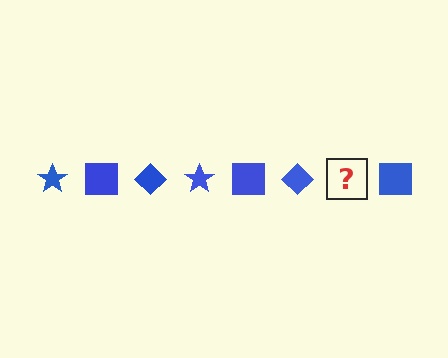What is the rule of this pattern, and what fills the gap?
The rule is that the pattern cycles through star, square, diamond shapes in blue. The gap should be filled with a blue star.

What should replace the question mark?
The question mark should be replaced with a blue star.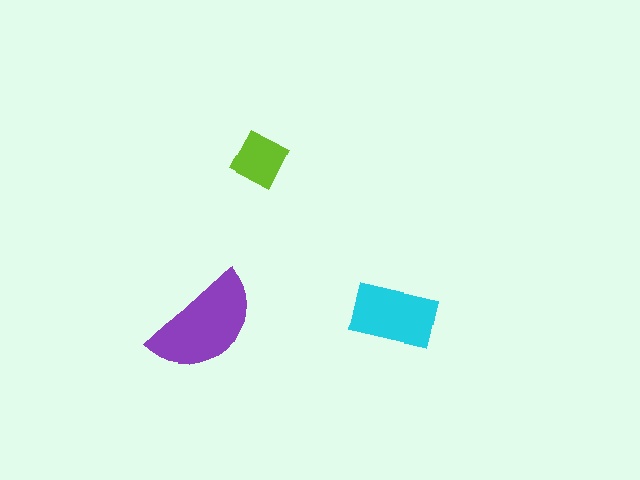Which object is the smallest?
The lime square.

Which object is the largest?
The purple semicircle.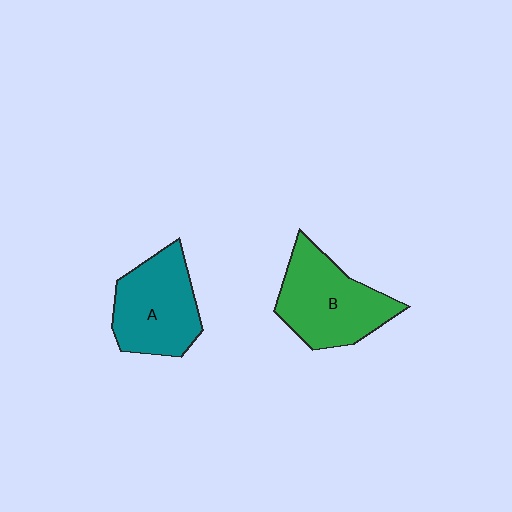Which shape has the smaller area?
Shape A (teal).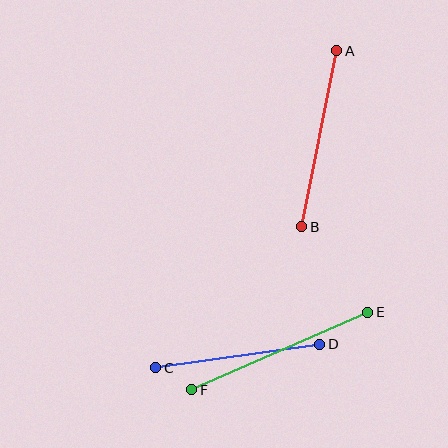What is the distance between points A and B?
The distance is approximately 179 pixels.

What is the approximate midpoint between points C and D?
The midpoint is at approximately (238, 356) pixels.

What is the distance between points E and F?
The distance is approximately 192 pixels.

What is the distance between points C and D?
The distance is approximately 166 pixels.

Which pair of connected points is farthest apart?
Points E and F are farthest apart.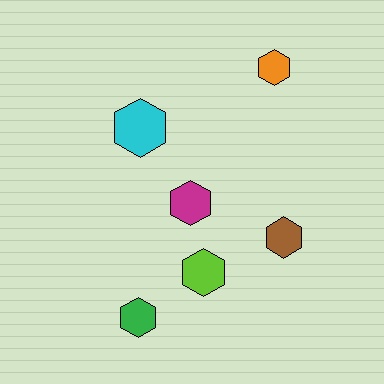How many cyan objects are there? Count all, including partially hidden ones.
There is 1 cyan object.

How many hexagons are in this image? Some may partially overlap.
There are 6 hexagons.